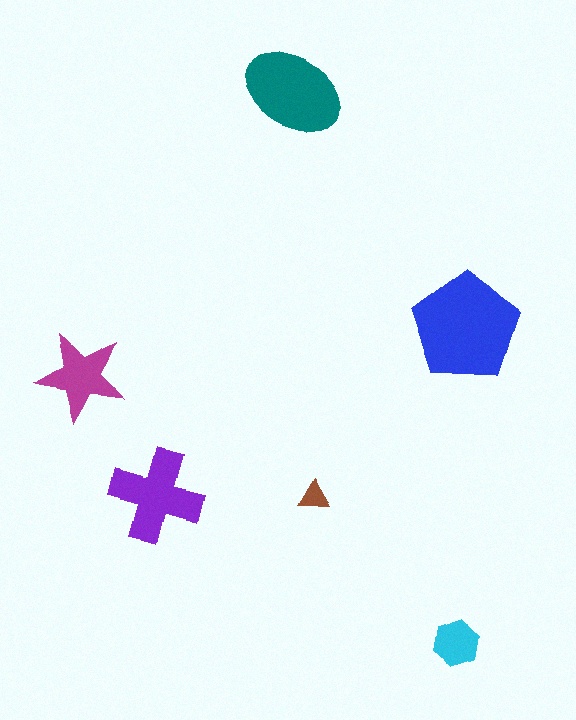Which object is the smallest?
The brown triangle.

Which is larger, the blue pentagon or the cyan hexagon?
The blue pentagon.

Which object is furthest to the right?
The cyan hexagon is rightmost.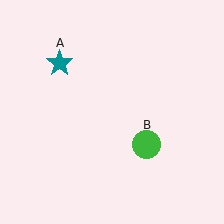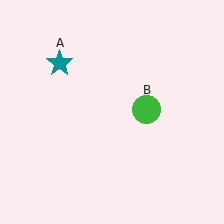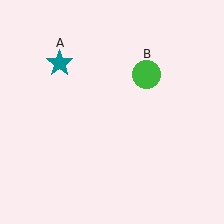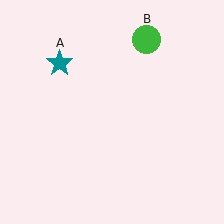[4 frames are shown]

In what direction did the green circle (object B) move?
The green circle (object B) moved up.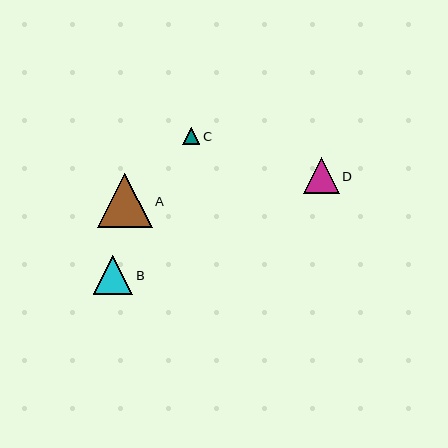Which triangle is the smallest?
Triangle C is the smallest with a size of approximately 17 pixels.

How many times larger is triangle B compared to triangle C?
Triangle B is approximately 2.4 times the size of triangle C.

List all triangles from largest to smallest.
From largest to smallest: A, B, D, C.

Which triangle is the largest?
Triangle A is the largest with a size of approximately 54 pixels.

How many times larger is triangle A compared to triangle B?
Triangle A is approximately 1.4 times the size of triangle B.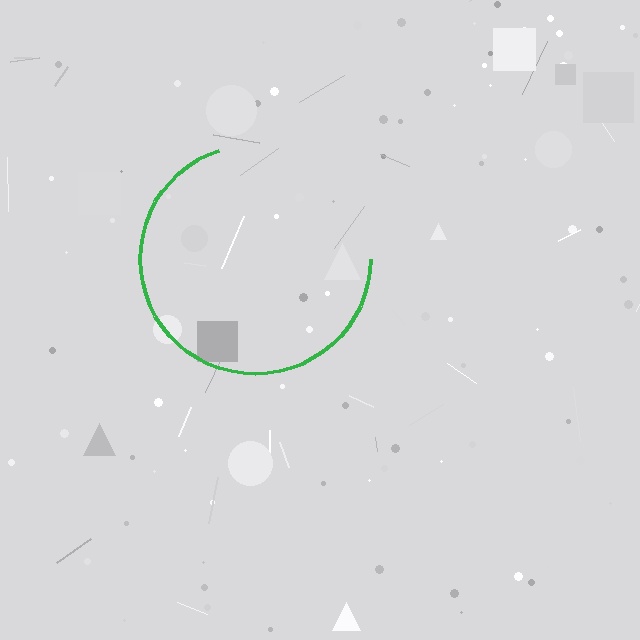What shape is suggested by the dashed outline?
The dashed outline suggests a circle.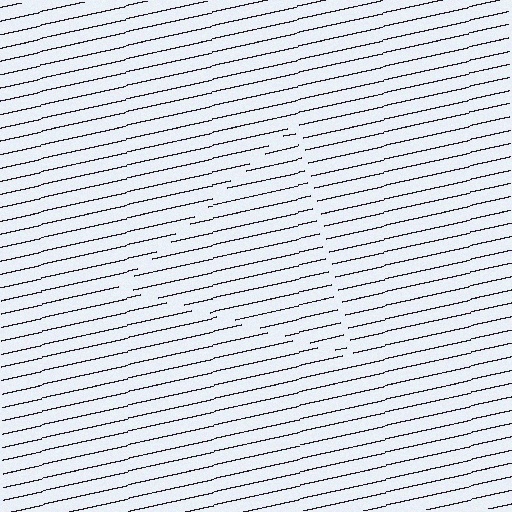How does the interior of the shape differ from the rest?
The interior of the shape contains the same grating, shifted by half a period — the contour is defined by the phase discontinuity where line-ends from the inner and outer gratings abut.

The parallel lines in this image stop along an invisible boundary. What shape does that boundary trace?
An illusory triangle. The interior of the shape contains the same grating, shifted by half a period — the contour is defined by the phase discontinuity where line-ends from the inner and outer gratings abut.